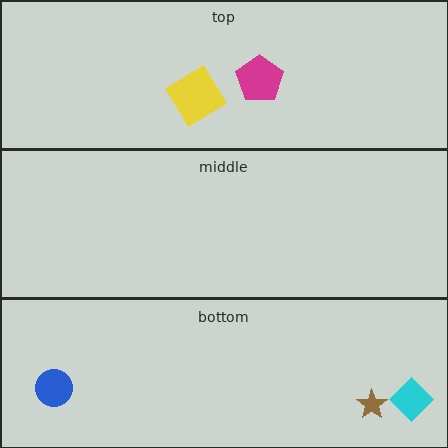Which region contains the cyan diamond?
The bottom region.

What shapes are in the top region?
The magenta pentagon, the yellow diamond.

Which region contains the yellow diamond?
The top region.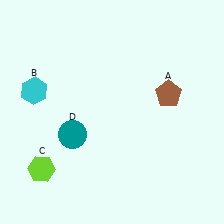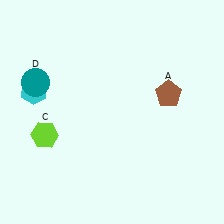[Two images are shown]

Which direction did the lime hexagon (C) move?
The lime hexagon (C) moved up.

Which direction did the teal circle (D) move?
The teal circle (D) moved up.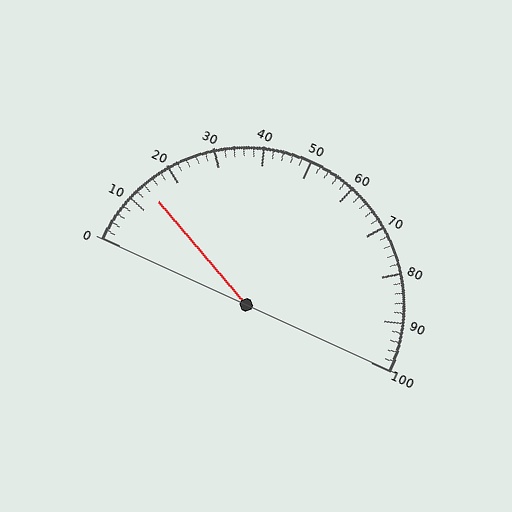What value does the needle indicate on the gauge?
The needle indicates approximately 14.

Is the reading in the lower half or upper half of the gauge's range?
The reading is in the lower half of the range (0 to 100).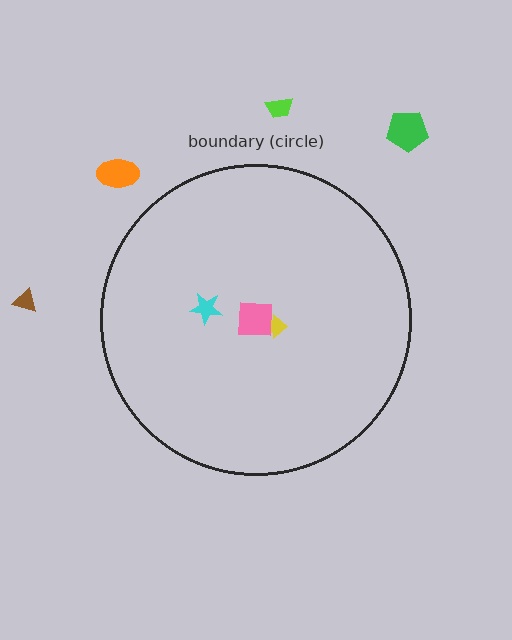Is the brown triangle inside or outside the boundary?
Outside.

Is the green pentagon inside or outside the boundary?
Outside.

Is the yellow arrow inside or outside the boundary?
Inside.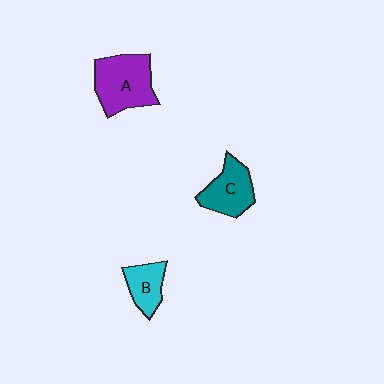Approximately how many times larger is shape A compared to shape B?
Approximately 1.9 times.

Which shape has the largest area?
Shape A (purple).